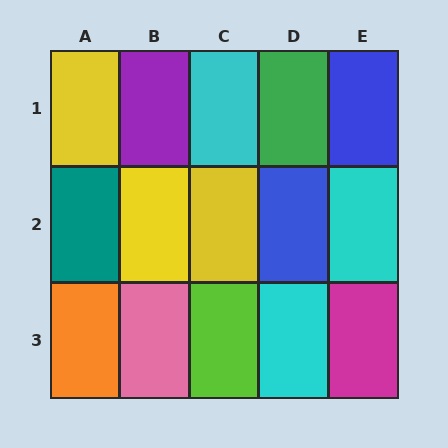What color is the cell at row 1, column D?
Green.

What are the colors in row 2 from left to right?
Teal, yellow, yellow, blue, cyan.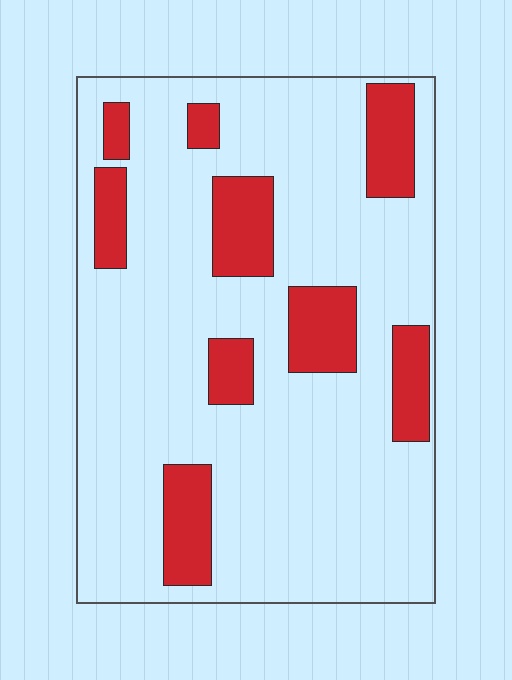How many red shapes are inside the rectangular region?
9.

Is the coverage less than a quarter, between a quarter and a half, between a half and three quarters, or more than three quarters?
Less than a quarter.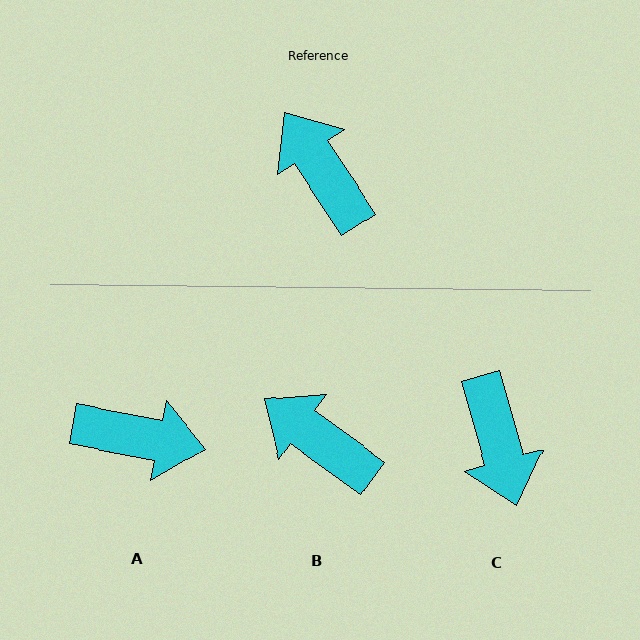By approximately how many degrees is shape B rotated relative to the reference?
Approximately 20 degrees counter-clockwise.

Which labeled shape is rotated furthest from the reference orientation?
C, about 162 degrees away.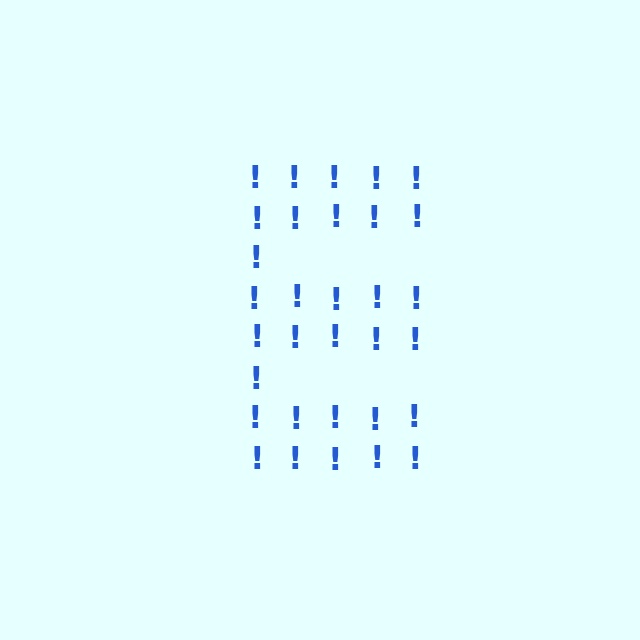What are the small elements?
The small elements are exclamation marks.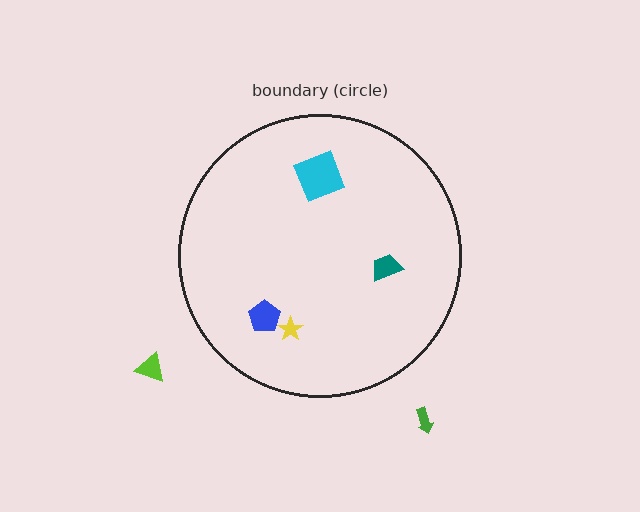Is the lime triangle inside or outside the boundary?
Outside.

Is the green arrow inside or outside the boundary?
Outside.